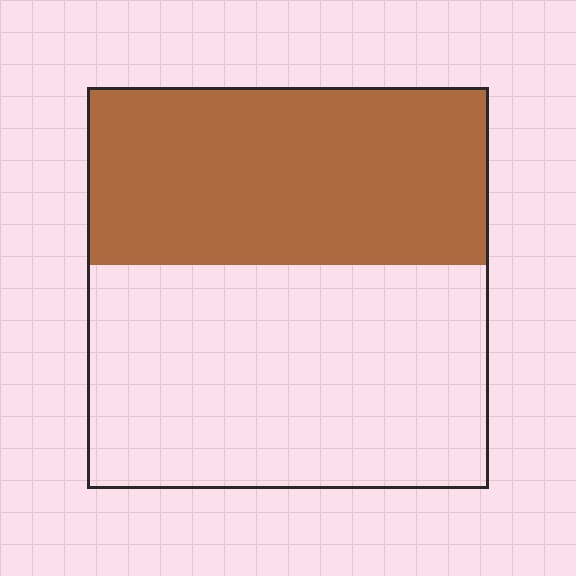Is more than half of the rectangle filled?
No.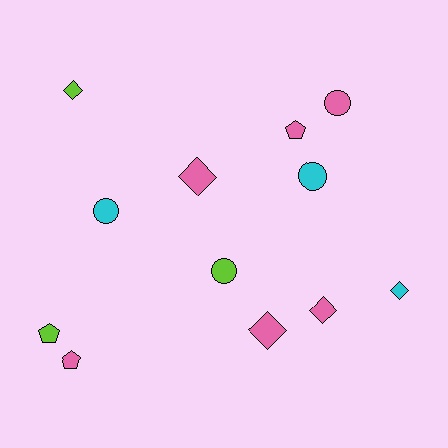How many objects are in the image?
There are 12 objects.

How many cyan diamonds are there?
There is 1 cyan diamond.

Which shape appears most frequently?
Diamond, with 5 objects.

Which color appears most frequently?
Pink, with 6 objects.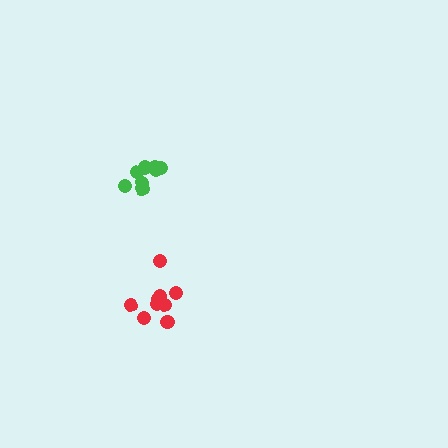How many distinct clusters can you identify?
There are 2 distinct clusters.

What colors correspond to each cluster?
The clusters are colored: red, green.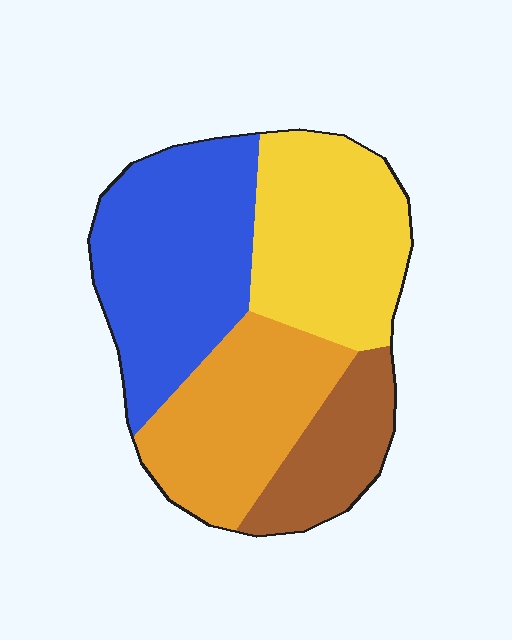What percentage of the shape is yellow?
Yellow takes up about one quarter (1/4) of the shape.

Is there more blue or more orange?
Blue.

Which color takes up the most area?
Blue, at roughly 35%.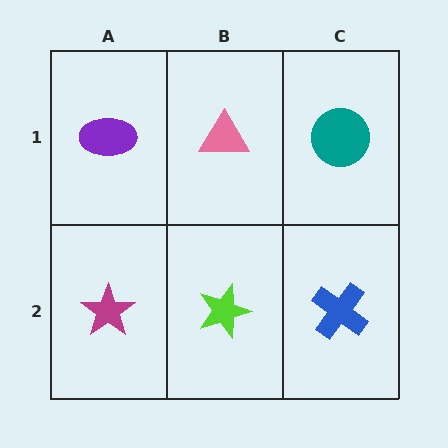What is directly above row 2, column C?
A teal circle.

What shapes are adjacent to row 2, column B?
A pink triangle (row 1, column B), a magenta star (row 2, column A), a blue cross (row 2, column C).